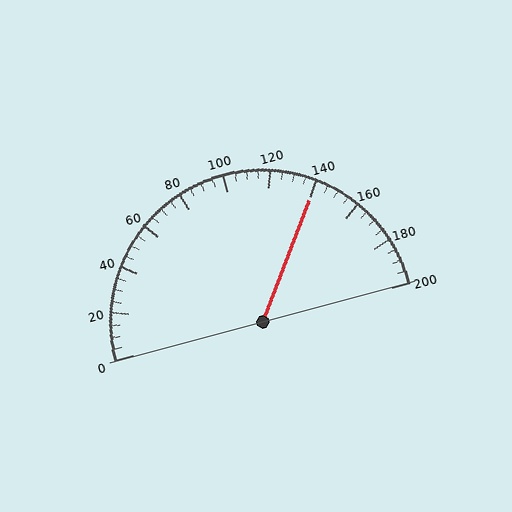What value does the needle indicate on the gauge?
The needle indicates approximately 140.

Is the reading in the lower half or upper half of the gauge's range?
The reading is in the upper half of the range (0 to 200).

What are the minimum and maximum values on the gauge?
The gauge ranges from 0 to 200.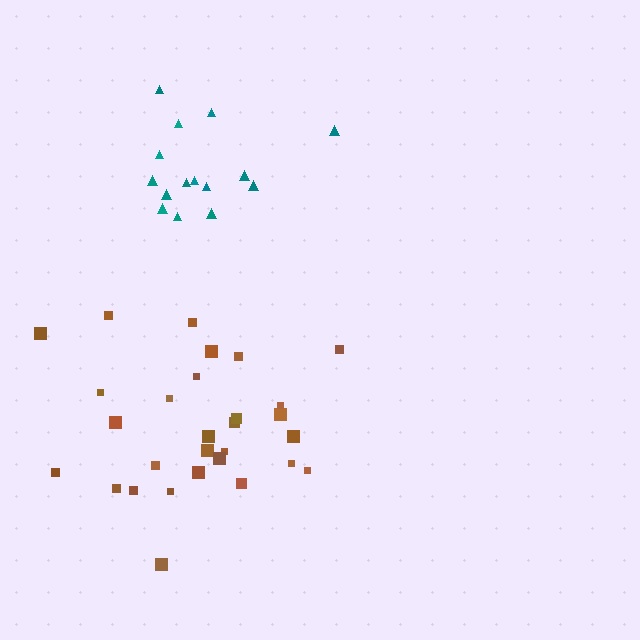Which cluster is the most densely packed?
Brown.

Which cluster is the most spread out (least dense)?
Teal.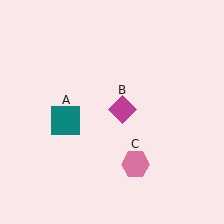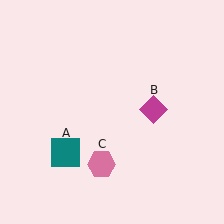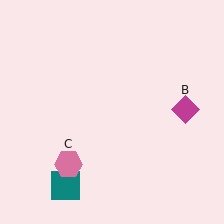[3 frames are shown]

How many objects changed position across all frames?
3 objects changed position: teal square (object A), magenta diamond (object B), pink hexagon (object C).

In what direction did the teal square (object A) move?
The teal square (object A) moved down.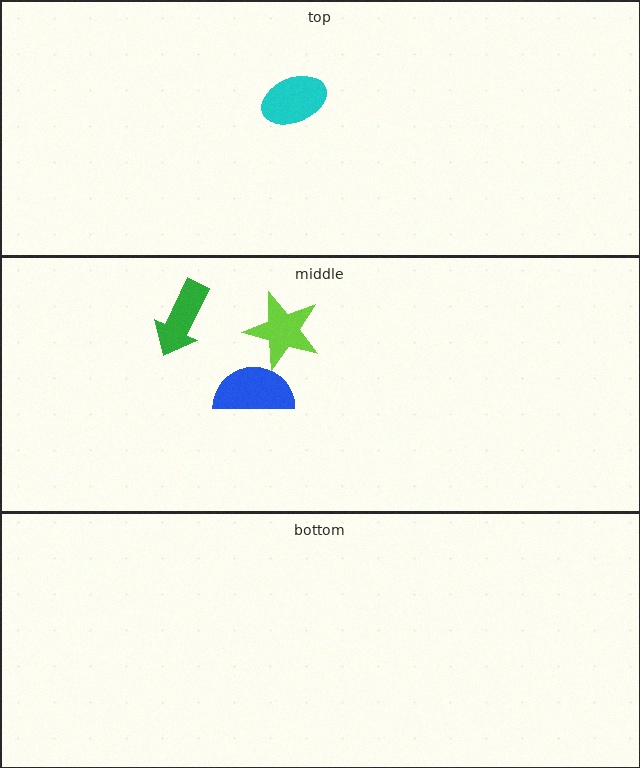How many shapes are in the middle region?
3.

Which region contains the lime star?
The middle region.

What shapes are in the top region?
The cyan ellipse.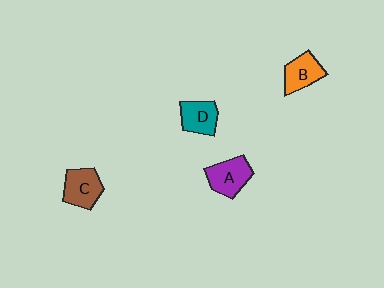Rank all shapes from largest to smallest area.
From largest to smallest: A (purple), C (brown), B (orange), D (teal).